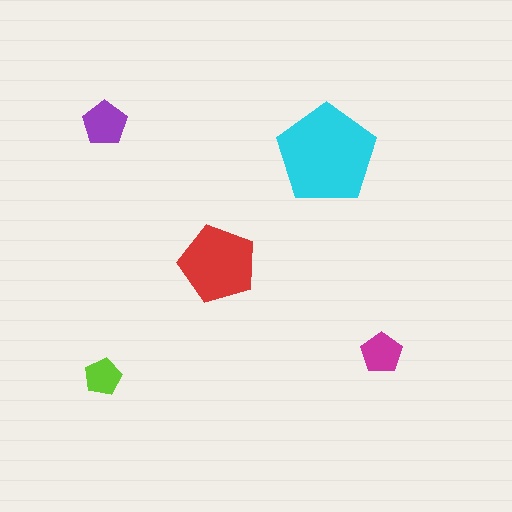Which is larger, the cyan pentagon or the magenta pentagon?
The cyan one.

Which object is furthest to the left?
The lime pentagon is leftmost.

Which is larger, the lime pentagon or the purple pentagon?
The purple one.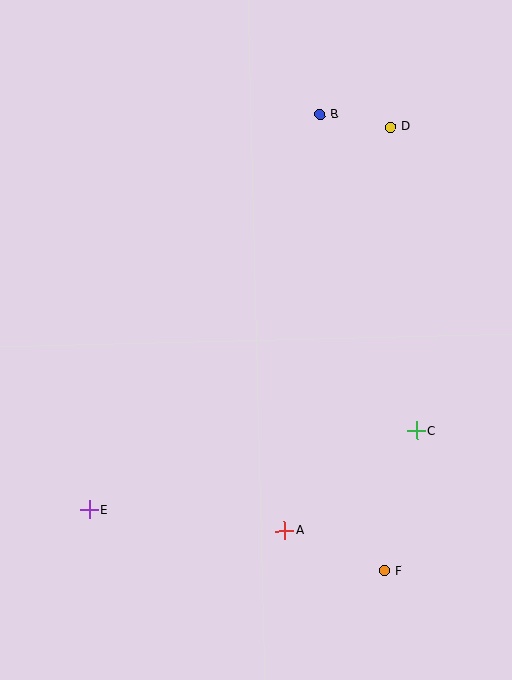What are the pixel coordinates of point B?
Point B is at (320, 115).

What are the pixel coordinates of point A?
Point A is at (284, 530).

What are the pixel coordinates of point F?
Point F is at (384, 571).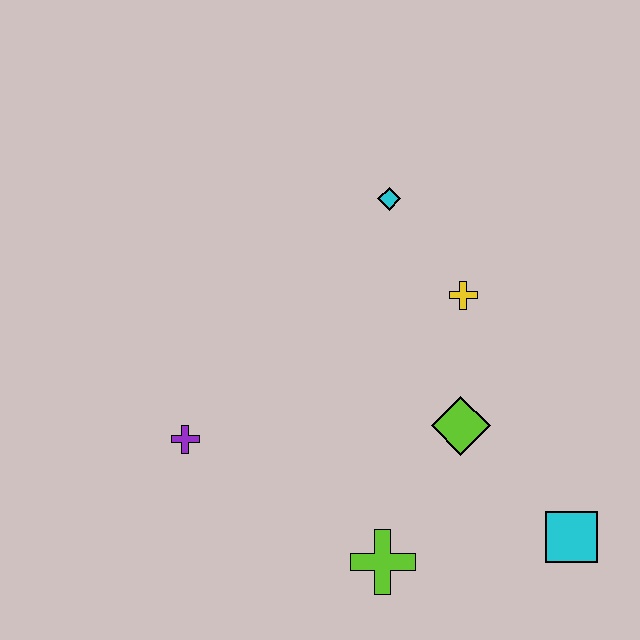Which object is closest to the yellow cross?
The cyan diamond is closest to the yellow cross.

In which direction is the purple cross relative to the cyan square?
The purple cross is to the left of the cyan square.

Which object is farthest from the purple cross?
The cyan square is farthest from the purple cross.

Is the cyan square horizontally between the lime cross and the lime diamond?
No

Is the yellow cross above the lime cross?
Yes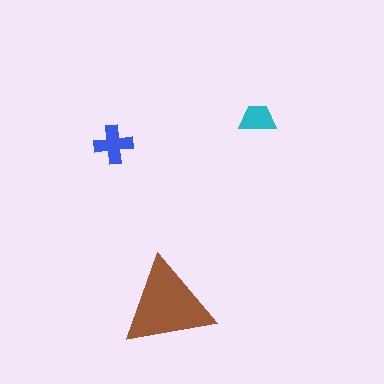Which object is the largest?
The brown triangle.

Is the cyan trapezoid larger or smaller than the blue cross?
Smaller.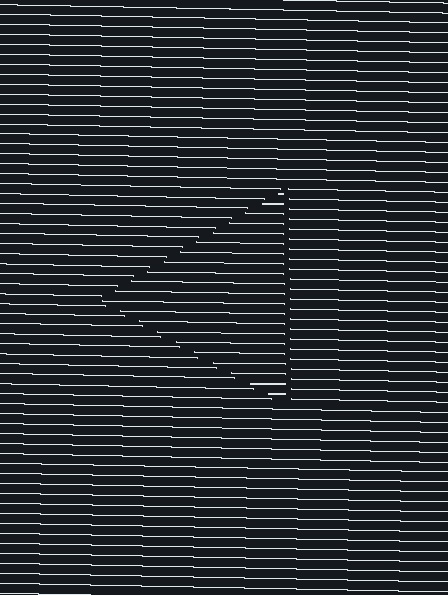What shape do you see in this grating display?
An illusory triangle. The interior of the shape contains the same grating, shifted by half a period — the contour is defined by the phase discontinuity where line-ends from the inner and outer gratings abut.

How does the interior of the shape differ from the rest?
The interior of the shape contains the same grating, shifted by half a period — the contour is defined by the phase discontinuity where line-ends from the inner and outer gratings abut.